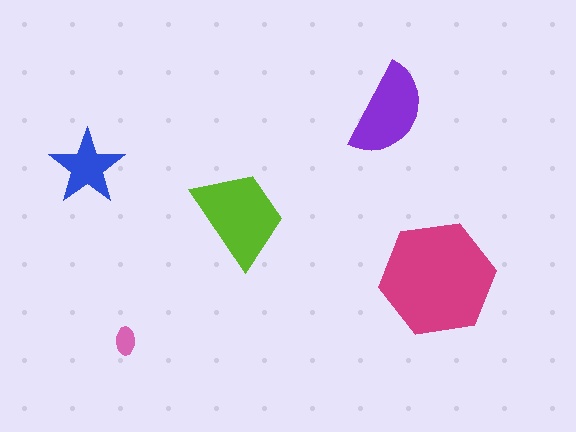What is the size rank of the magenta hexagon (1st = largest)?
1st.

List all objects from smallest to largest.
The pink ellipse, the blue star, the purple semicircle, the lime trapezoid, the magenta hexagon.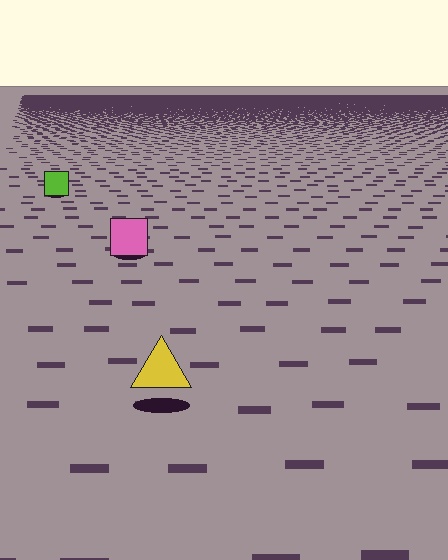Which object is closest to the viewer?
The yellow triangle is closest. The texture marks near it are larger and more spread out.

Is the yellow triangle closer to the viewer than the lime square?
Yes. The yellow triangle is closer — you can tell from the texture gradient: the ground texture is coarser near it.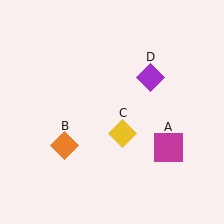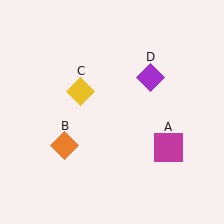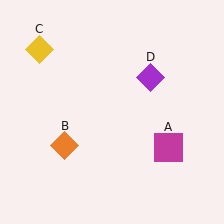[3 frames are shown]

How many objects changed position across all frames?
1 object changed position: yellow diamond (object C).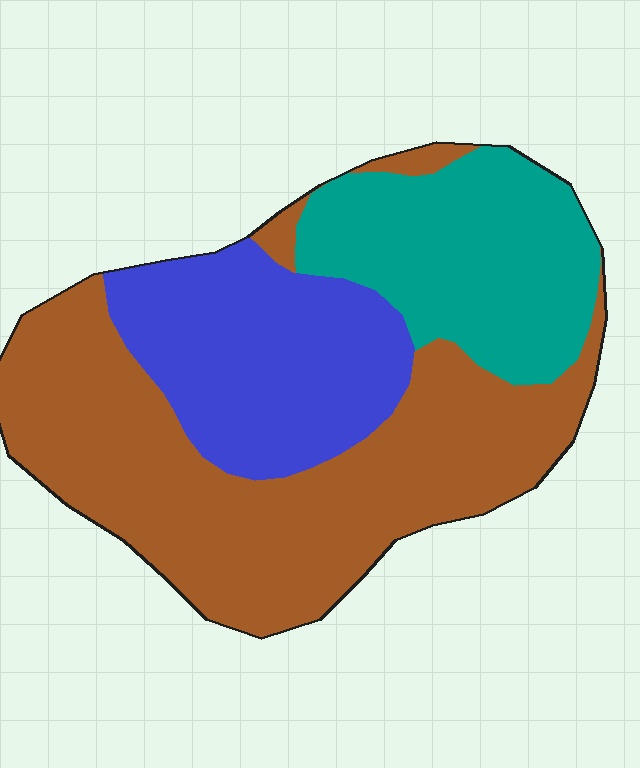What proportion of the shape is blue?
Blue covers roughly 25% of the shape.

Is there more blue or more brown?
Brown.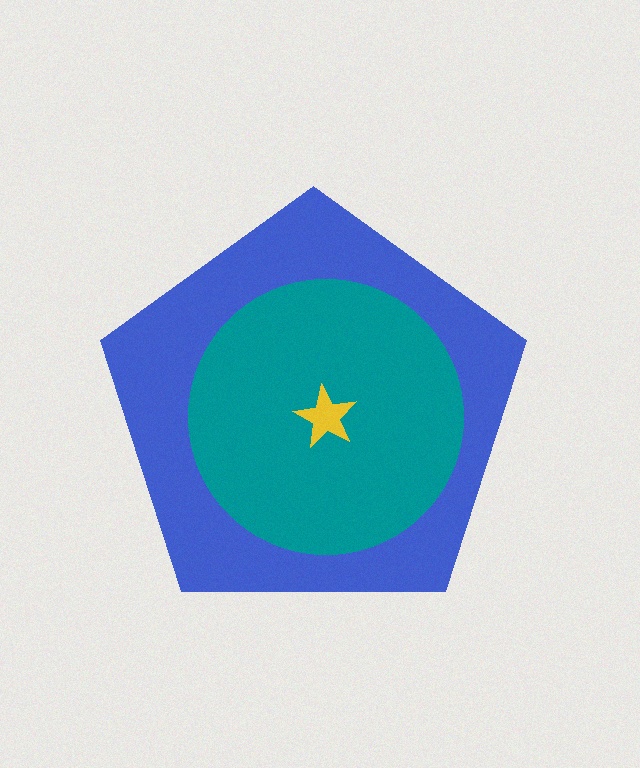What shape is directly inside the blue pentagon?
The teal circle.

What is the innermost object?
The yellow star.